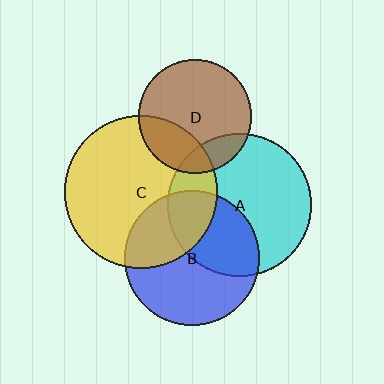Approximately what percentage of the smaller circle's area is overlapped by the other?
Approximately 35%.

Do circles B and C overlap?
Yes.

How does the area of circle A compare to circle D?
Approximately 1.6 times.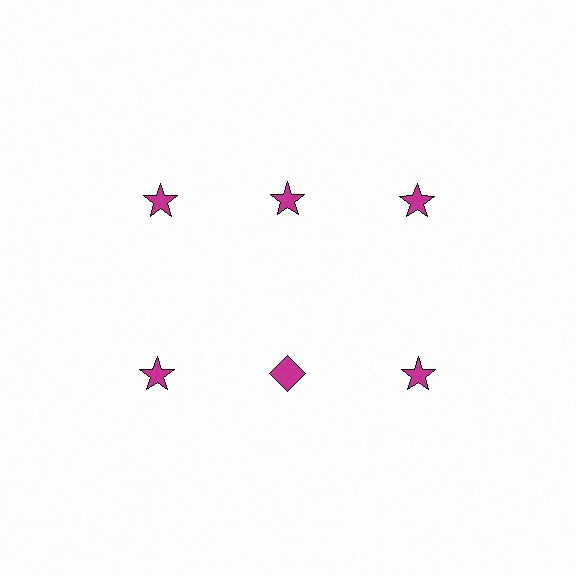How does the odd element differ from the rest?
It has a different shape: diamond instead of star.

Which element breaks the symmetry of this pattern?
The magenta diamond in the second row, second from left column breaks the symmetry. All other shapes are magenta stars.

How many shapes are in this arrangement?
There are 6 shapes arranged in a grid pattern.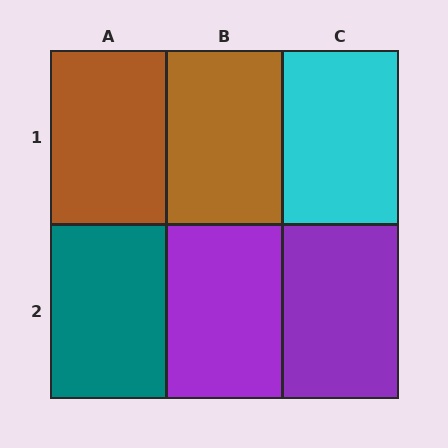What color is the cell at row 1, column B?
Brown.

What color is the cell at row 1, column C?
Cyan.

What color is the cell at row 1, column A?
Brown.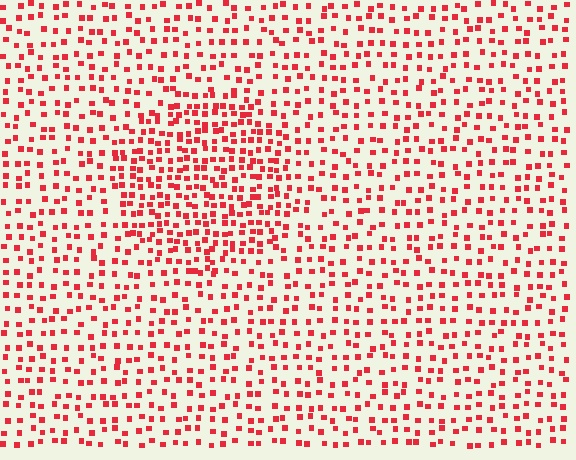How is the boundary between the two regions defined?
The boundary is defined by a change in element density (approximately 1.8x ratio). All elements are the same color, size, and shape.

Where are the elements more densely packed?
The elements are more densely packed inside the circle boundary.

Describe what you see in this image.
The image contains small red elements arranged at two different densities. A circle-shaped region is visible where the elements are more densely packed than the surrounding area.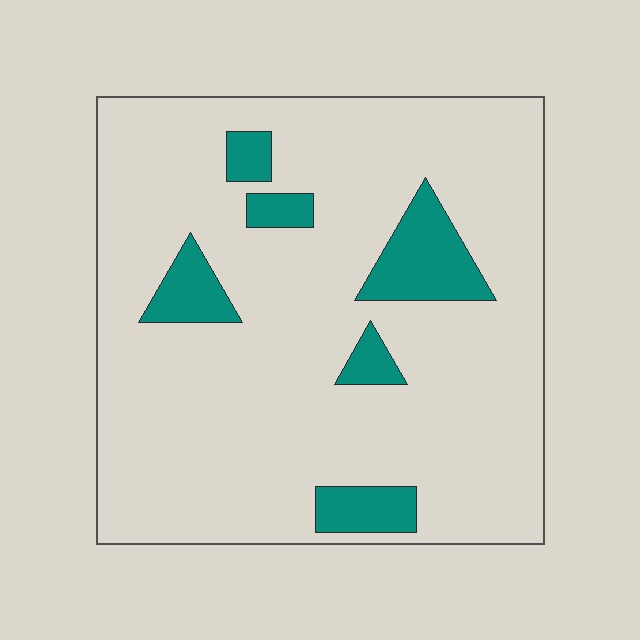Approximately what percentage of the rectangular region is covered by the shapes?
Approximately 15%.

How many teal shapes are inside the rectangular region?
6.